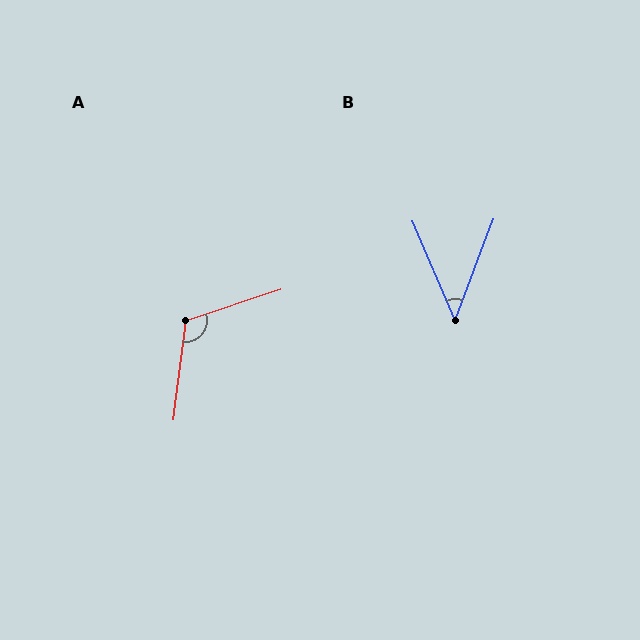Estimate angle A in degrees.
Approximately 116 degrees.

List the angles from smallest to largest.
B (44°), A (116°).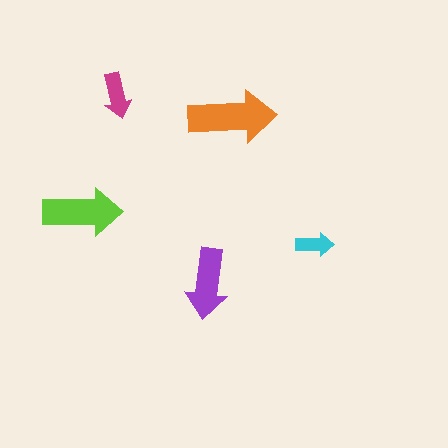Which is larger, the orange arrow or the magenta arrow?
The orange one.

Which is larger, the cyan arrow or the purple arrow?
The purple one.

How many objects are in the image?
There are 5 objects in the image.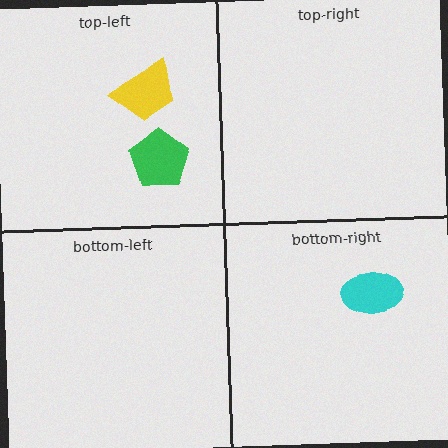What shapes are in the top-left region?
The yellow trapezoid, the green pentagon.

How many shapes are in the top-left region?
2.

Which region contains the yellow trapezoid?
The top-left region.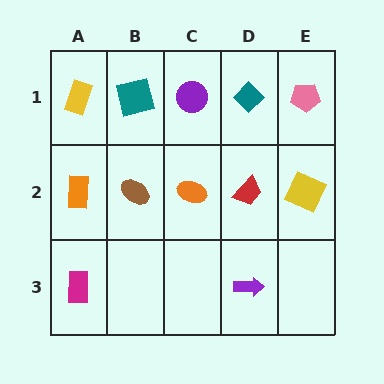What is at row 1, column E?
A pink pentagon.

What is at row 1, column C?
A purple circle.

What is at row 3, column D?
A purple arrow.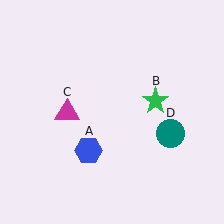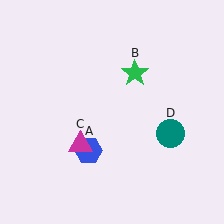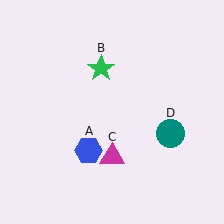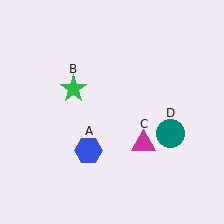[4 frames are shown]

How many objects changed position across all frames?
2 objects changed position: green star (object B), magenta triangle (object C).